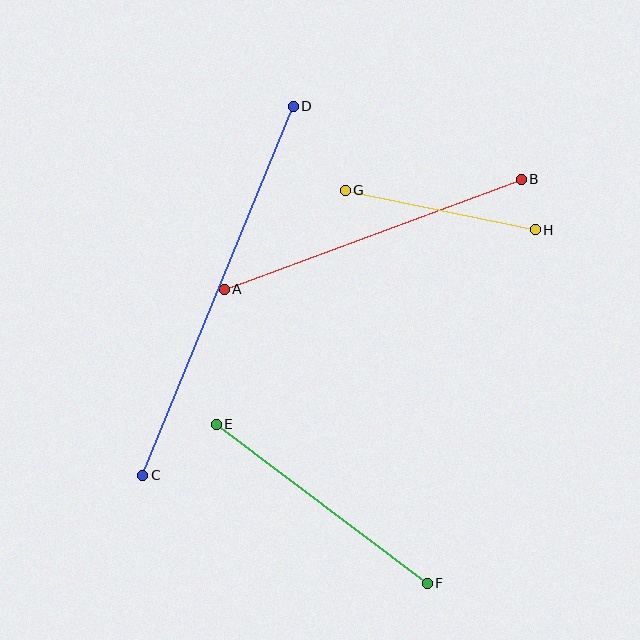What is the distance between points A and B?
The distance is approximately 316 pixels.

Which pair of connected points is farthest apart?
Points C and D are farthest apart.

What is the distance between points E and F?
The distance is approximately 264 pixels.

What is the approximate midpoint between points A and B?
The midpoint is at approximately (373, 234) pixels.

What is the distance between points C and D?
The distance is approximately 398 pixels.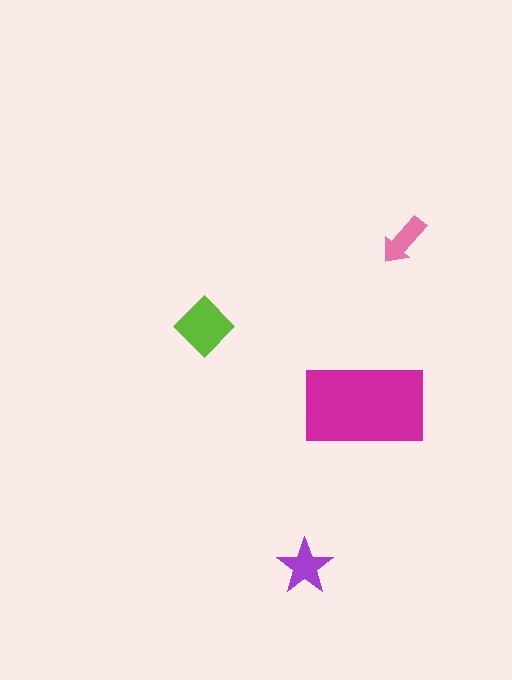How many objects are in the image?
There are 4 objects in the image.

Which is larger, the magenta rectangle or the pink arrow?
The magenta rectangle.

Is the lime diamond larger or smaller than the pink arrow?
Larger.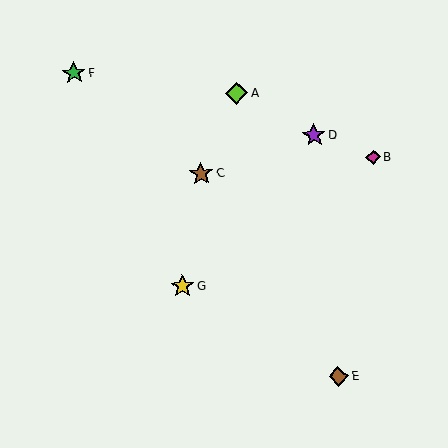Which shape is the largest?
The brown star (labeled C) is the largest.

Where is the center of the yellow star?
The center of the yellow star is at (182, 286).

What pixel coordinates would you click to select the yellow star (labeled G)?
Click at (182, 286) to select the yellow star G.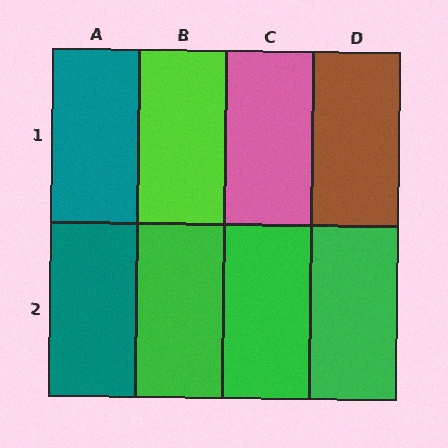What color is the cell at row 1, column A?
Teal.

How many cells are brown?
1 cell is brown.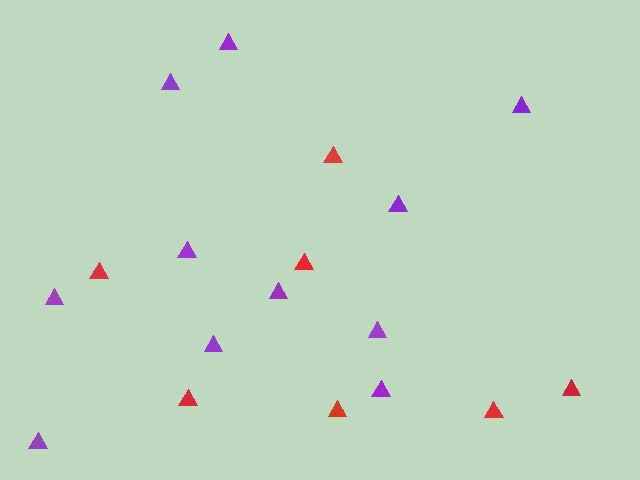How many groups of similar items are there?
There are 2 groups: one group of red triangles (7) and one group of purple triangles (11).